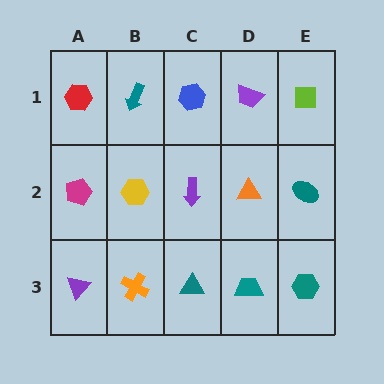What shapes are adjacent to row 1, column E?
A teal ellipse (row 2, column E), a purple trapezoid (row 1, column D).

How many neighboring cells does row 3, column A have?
2.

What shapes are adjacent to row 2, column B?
A teal arrow (row 1, column B), an orange cross (row 3, column B), a magenta pentagon (row 2, column A), a purple arrow (row 2, column C).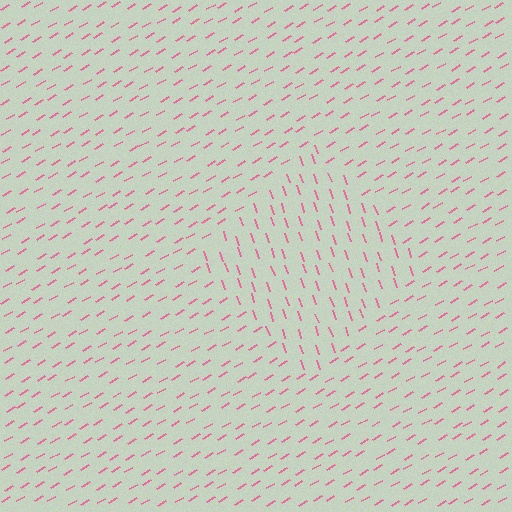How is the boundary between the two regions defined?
The boundary is defined purely by a change in line orientation (approximately 78 degrees difference). All lines are the same color and thickness.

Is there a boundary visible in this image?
Yes, there is a texture boundary formed by a change in line orientation.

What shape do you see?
I see a diamond.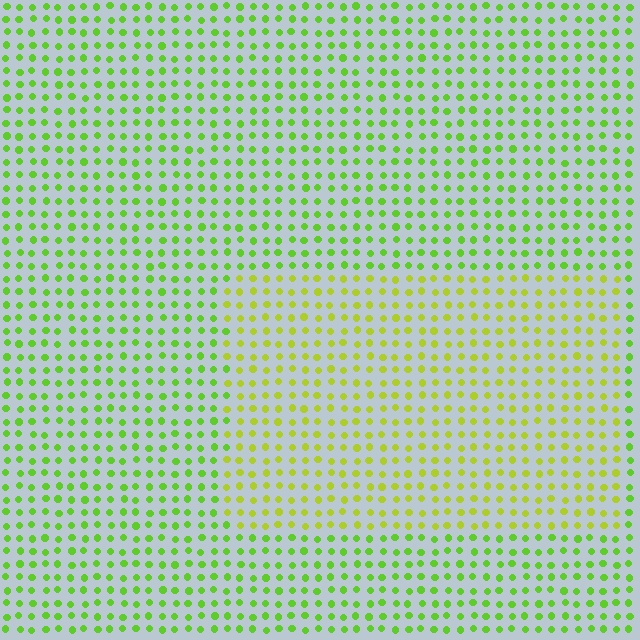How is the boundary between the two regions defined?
The boundary is defined purely by a slight shift in hue (about 29 degrees). Spacing, size, and orientation are identical on both sides.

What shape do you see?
I see a rectangle.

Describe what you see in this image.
The image is filled with small lime elements in a uniform arrangement. A rectangle-shaped region is visible where the elements are tinted to a slightly different hue, forming a subtle color boundary.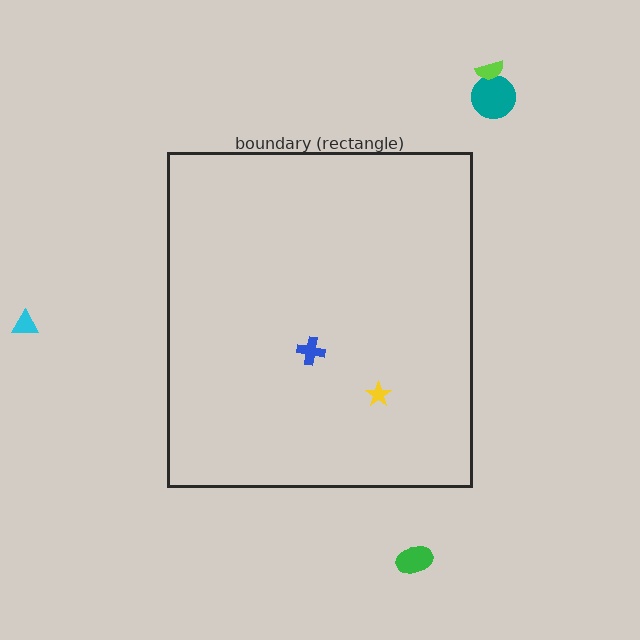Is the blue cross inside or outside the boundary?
Inside.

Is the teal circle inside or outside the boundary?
Outside.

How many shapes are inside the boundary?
2 inside, 4 outside.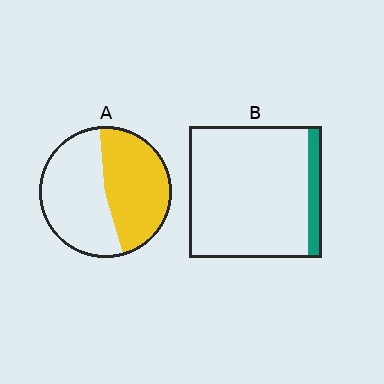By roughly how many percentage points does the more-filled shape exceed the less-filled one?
By roughly 35 percentage points (A over B).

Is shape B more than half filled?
No.